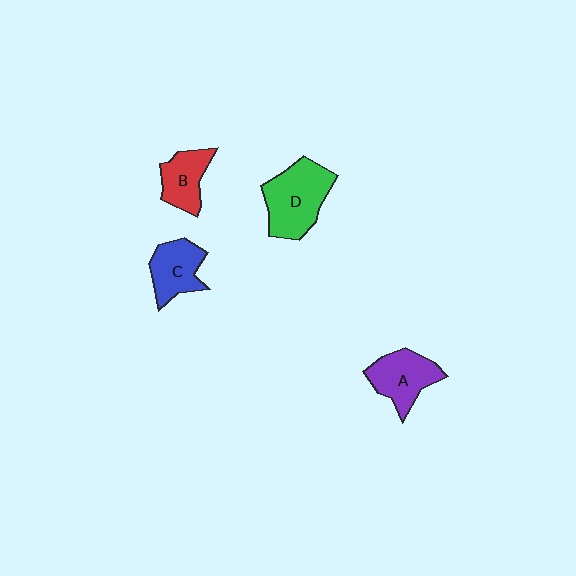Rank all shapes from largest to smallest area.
From largest to smallest: D (green), A (purple), C (blue), B (red).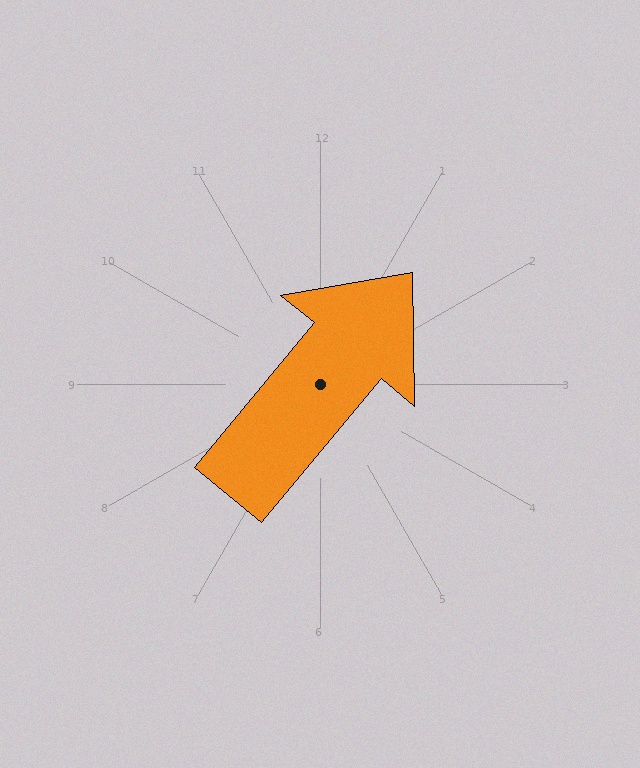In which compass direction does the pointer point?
Northeast.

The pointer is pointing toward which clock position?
Roughly 1 o'clock.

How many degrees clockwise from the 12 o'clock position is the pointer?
Approximately 40 degrees.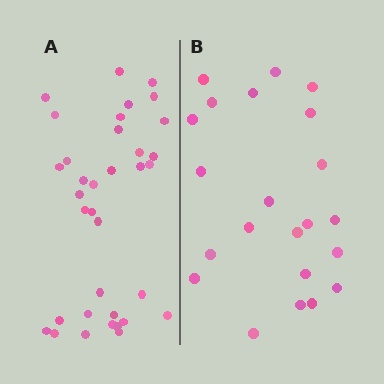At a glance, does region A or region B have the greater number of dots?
Region A (the left region) has more dots.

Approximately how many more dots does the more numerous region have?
Region A has approximately 15 more dots than region B.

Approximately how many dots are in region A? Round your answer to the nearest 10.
About 40 dots. (The exact count is 35, which rounds to 40.)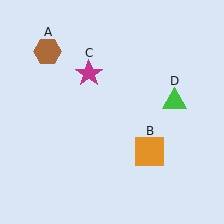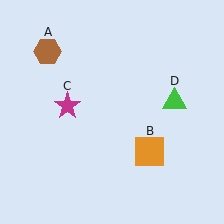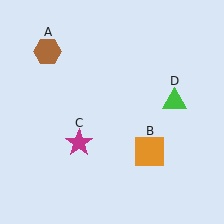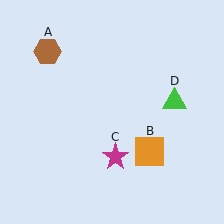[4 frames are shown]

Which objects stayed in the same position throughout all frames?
Brown hexagon (object A) and orange square (object B) and green triangle (object D) remained stationary.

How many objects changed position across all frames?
1 object changed position: magenta star (object C).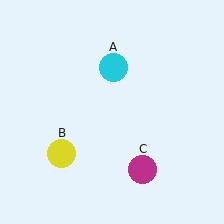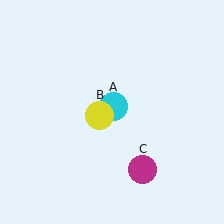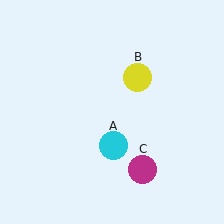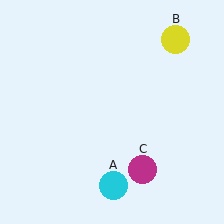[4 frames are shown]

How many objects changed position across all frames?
2 objects changed position: cyan circle (object A), yellow circle (object B).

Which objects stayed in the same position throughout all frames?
Magenta circle (object C) remained stationary.